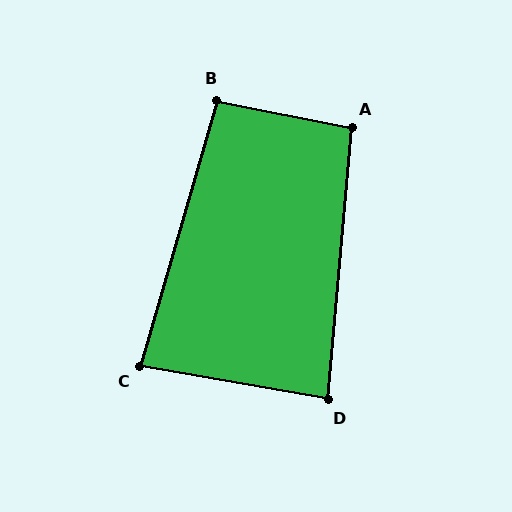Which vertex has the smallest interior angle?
C, at approximately 84 degrees.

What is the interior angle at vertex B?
Approximately 95 degrees (approximately right).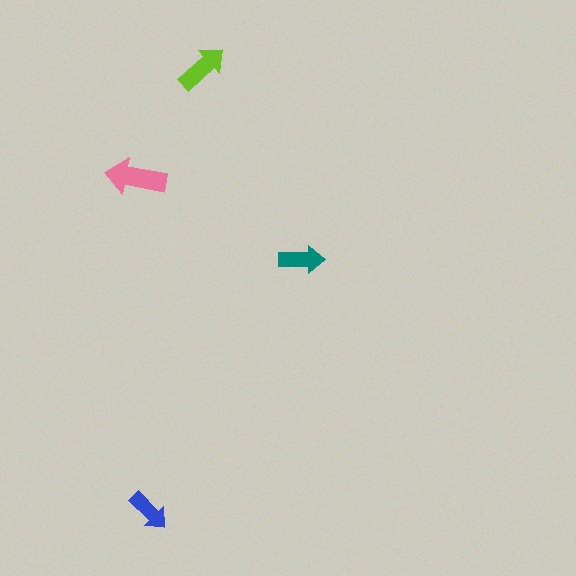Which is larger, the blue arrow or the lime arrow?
The lime one.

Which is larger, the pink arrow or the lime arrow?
The pink one.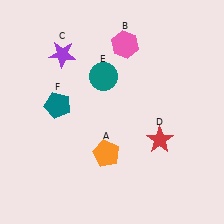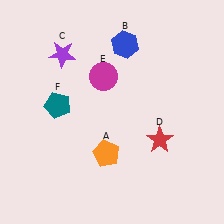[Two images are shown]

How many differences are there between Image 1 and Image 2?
There are 2 differences between the two images.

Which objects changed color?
B changed from pink to blue. E changed from teal to magenta.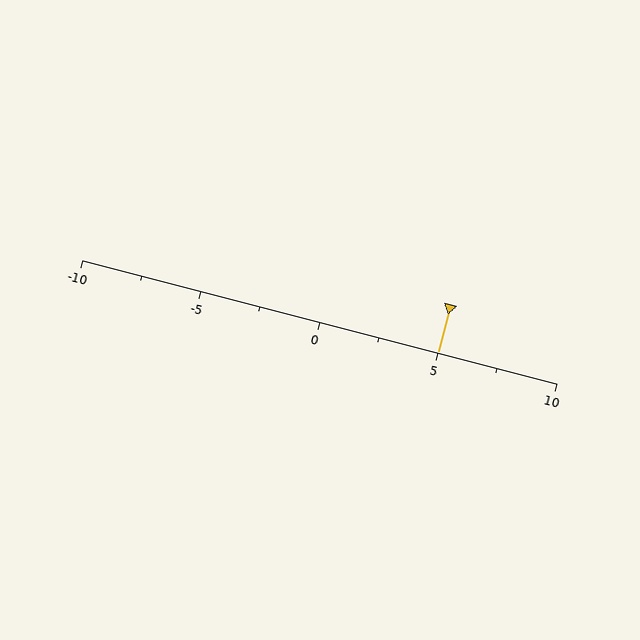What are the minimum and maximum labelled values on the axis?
The axis runs from -10 to 10.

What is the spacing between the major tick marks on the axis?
The major ticks are spaced 5 apart.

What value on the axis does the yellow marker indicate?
The marker indicates approximately 5.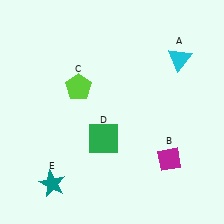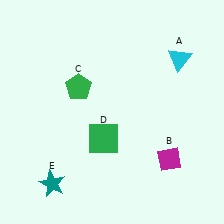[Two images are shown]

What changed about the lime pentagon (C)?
In Image 1, C is lime. In Image 2, it changed to green.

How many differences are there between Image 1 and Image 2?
There is 1 difference between the two images.